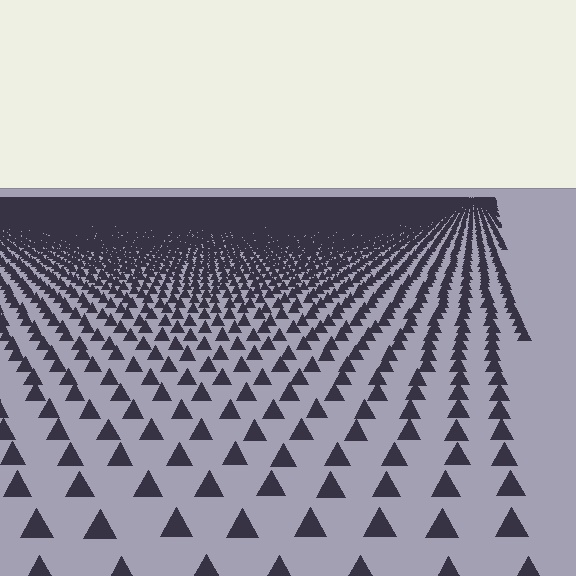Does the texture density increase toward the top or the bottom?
Density increases toward the top.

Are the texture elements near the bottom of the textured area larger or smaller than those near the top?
Larger. Near the bottom, elements are closer to the viewer and appear at a bigger on-screen size.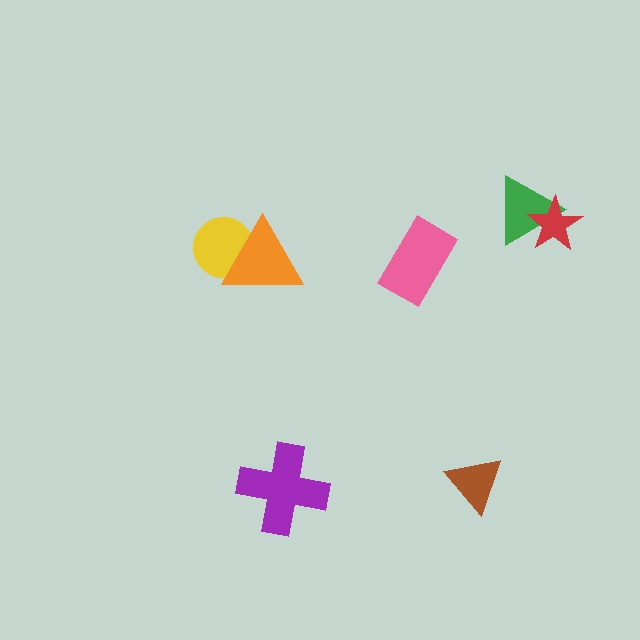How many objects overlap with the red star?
1 object overlaps with the red star.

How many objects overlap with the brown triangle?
0 objects overlap with the brown triangle.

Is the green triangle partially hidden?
Yes, it is partially covered by another shape.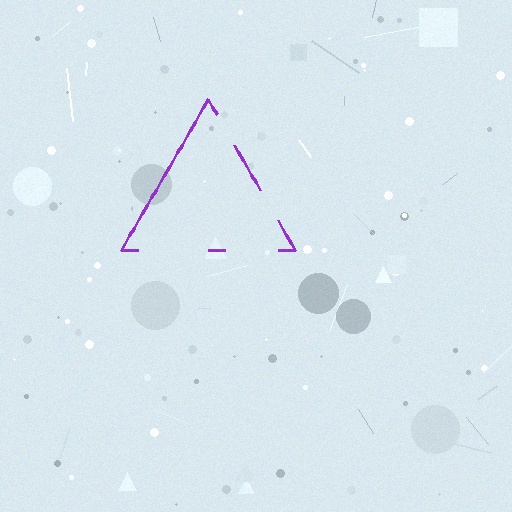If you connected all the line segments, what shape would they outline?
They would outline a triangle.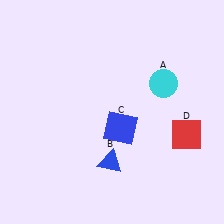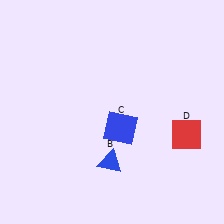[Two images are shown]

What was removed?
The cyan circle (A) was removed in Image 2.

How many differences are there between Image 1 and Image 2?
There is 1 difference between the two images.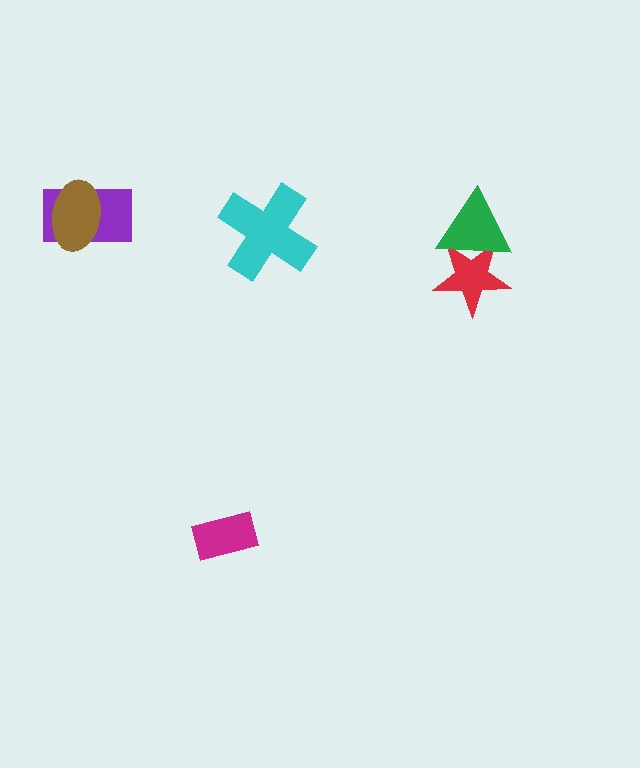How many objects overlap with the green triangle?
1 object overlaps with the green triangle.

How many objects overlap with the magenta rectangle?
0 objects overlap with the magenta rectangle.